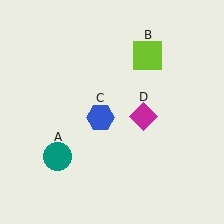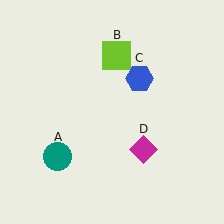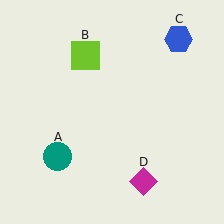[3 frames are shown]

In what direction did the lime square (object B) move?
The lime square (object B) moved left.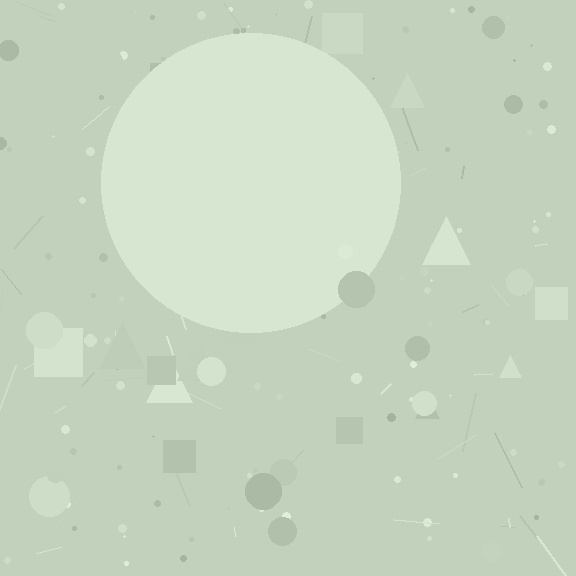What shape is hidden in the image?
A circle is hidden in the image.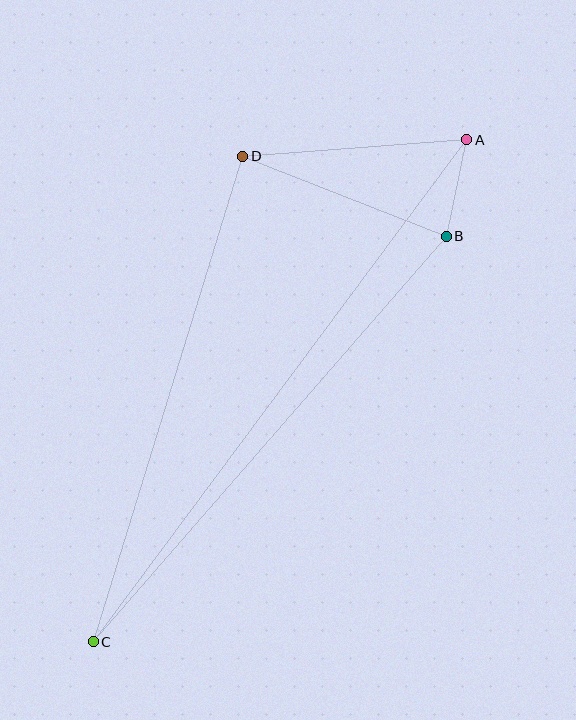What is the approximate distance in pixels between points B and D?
The distance between B and D is approximately 219 pixels.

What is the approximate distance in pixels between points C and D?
The distance between C and D is approximately 508 pixels.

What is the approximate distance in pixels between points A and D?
The distance between A and D is approximately 225 pixels.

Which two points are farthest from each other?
Points A and C are farthest from each other.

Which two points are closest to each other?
Points A and B are closest to each other.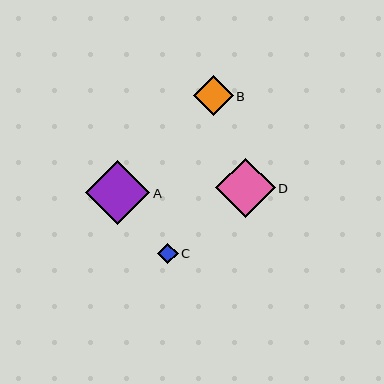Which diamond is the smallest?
Diamond C is the smallest with a size of approximately 20 pixels.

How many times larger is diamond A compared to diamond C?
Diamond A is approximately 3.2 times the size of diamond C.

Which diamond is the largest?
Diamond A is the largest with a size of approximately 64 pixels.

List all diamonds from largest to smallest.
From largest to smallest: A, D, B, C.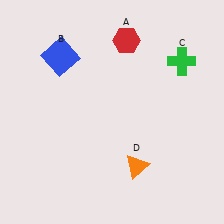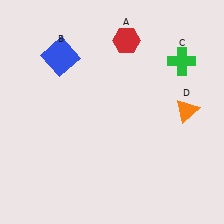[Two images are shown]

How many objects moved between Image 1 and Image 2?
1 object moved between the two images.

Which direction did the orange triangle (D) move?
The orange triangle (D) moved up.